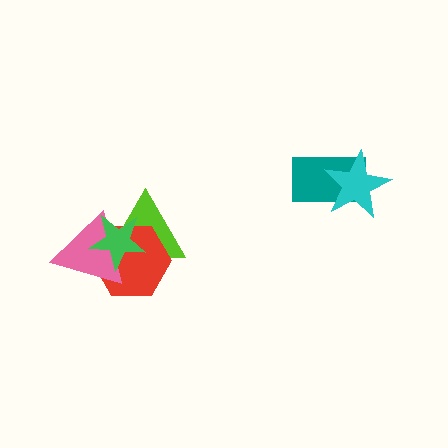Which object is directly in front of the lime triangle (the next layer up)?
The red hexagon is directly in front of the lime triangle.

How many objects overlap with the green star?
3 objects overlap with the green star.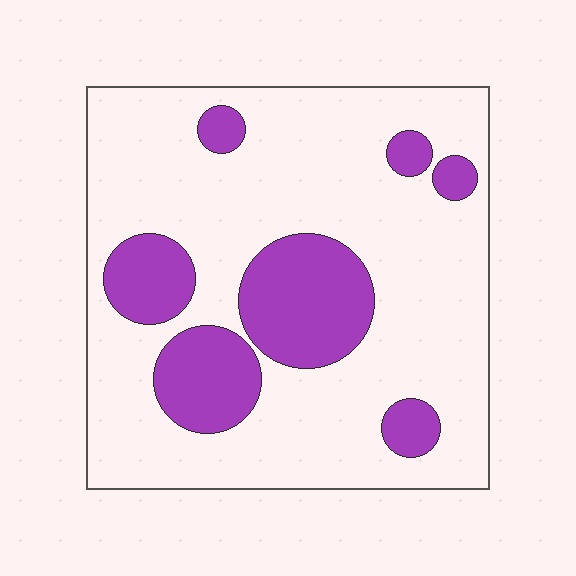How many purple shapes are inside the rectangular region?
7.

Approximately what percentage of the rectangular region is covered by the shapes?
Approximately 25%.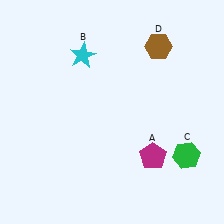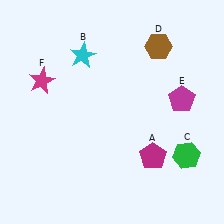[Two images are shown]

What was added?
A magenta pentagon (E), a magenta star (F) were added in Image 2.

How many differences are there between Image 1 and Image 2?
There are 2 differences between the two images.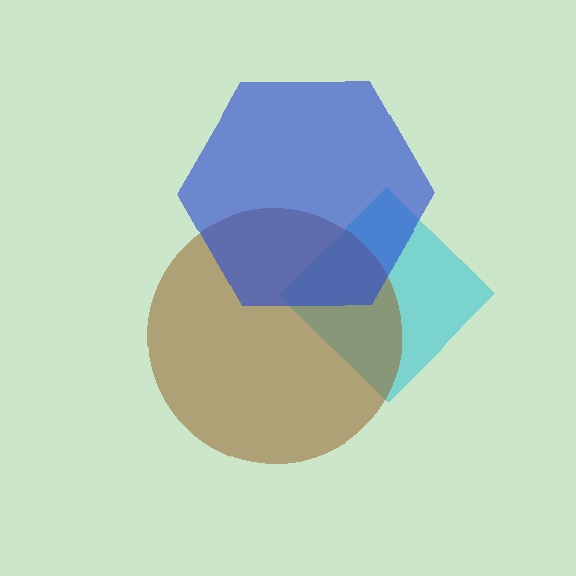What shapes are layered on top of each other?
The layered shapes are: a cyan diamond, a brown circle, a blue hexagon.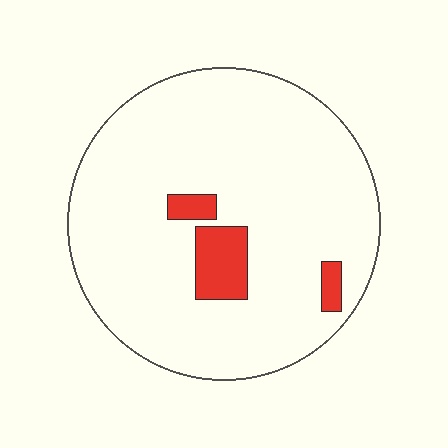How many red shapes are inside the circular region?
3.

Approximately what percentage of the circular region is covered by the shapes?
Approximately 10%.